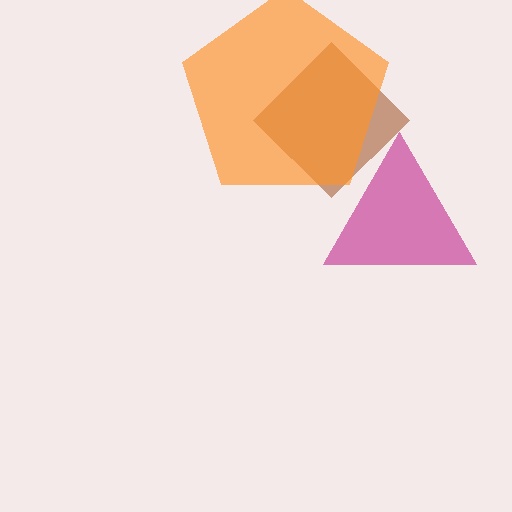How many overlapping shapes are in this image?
There are 3 overlapping shapes in the image.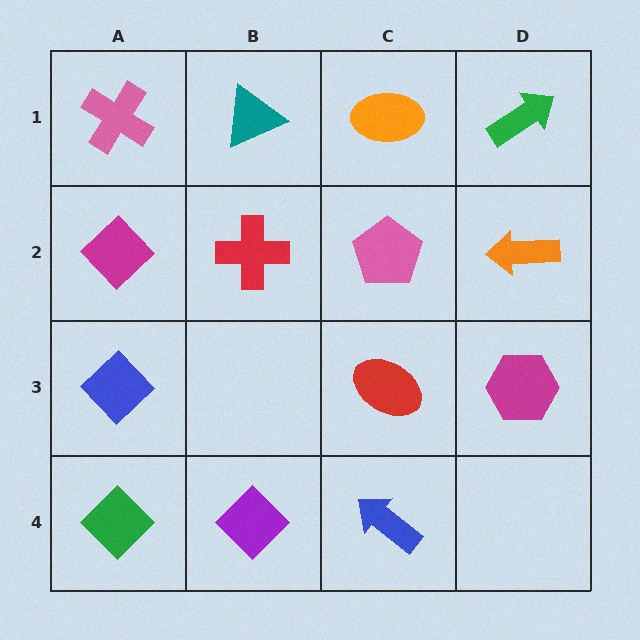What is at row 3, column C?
A red ellipse.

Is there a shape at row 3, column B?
No, that cell is empty.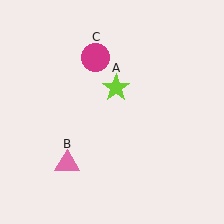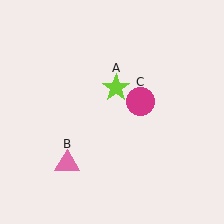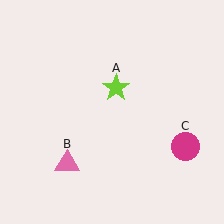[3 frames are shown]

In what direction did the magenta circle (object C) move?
The magenta circle (object C) moved down and to the right.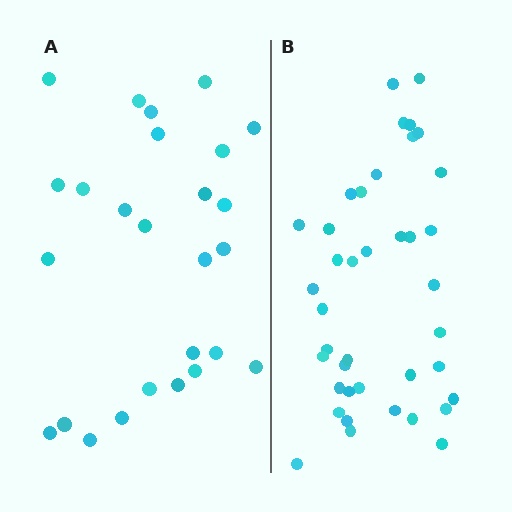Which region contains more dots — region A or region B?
Region B (the right region) has more dots.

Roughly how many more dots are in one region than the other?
Region B has approximately 15 more dots than region A.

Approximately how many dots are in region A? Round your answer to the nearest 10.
About 30 dots. (The exact count is 26, which rounds to 30.)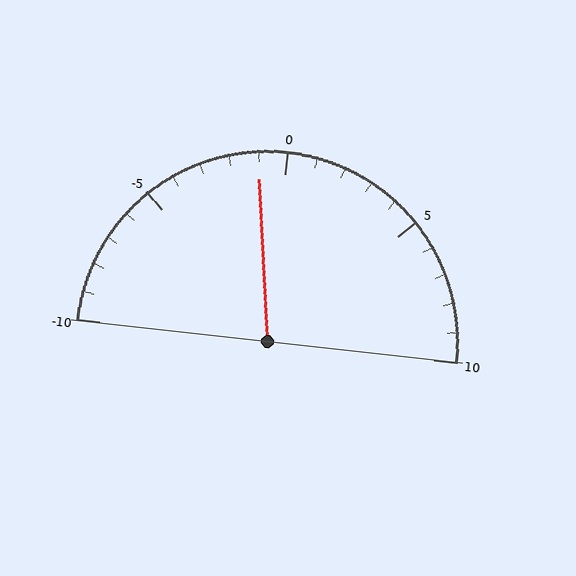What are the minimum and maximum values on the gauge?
The gauge ranges from -10 to 10.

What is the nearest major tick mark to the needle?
The nearest major tick mark is 0.